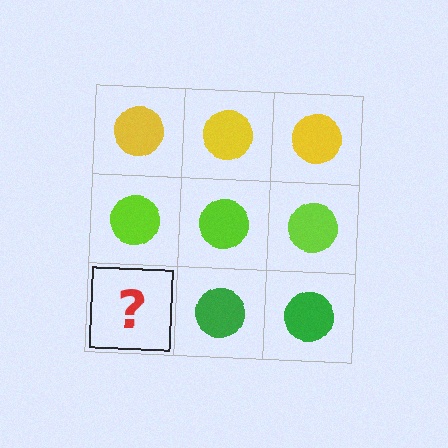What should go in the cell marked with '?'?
The missing cell should contain a green circle.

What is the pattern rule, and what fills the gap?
The rule is that each row has a consistent color. The gap should be filled with a green circle.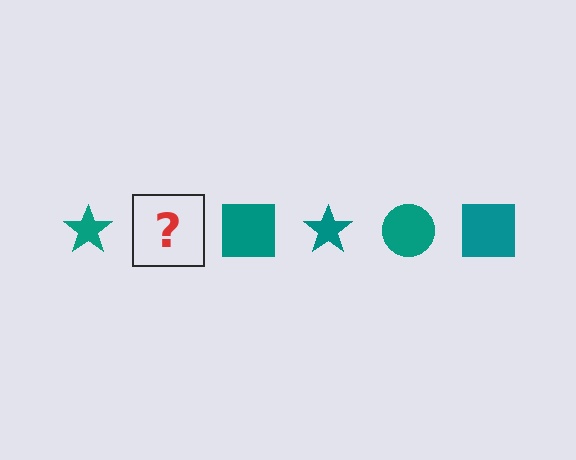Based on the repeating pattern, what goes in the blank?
The blank should be a teal circle.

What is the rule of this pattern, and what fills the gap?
The rule is that the pattern cycles through star, circle, square shapes in teal. The gap should be filled with a teal circle.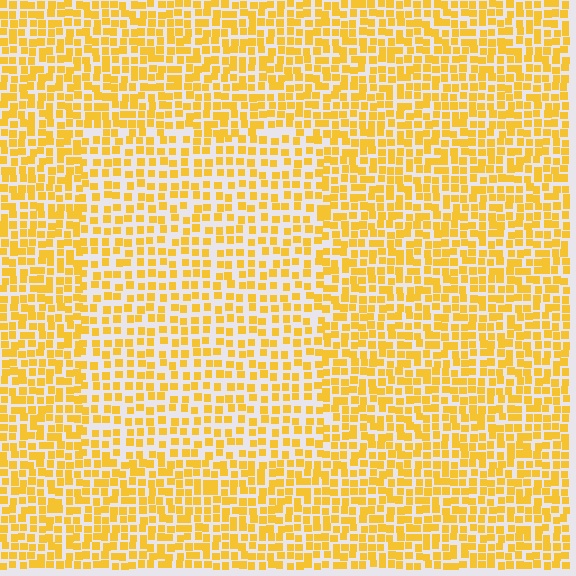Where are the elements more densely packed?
The elements are more densely packed outside the rectangle boundary.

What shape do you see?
I see a rectangle.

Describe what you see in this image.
The image contains small yellow elements arranged at two different densities. A rectangle-shaped region is visible where the elements are less densely packed than the surrounding area.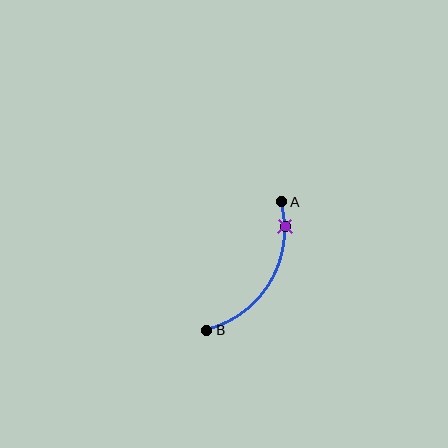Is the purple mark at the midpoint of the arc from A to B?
No. The purple mark lies on the arc but is closer to endpoint A. The arc midpoint would be at the point on the curve equidistant along the arc from both A and B.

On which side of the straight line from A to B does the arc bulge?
The arc bulges to the right of the straight line connecting A and B.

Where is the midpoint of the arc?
The arc midpoint is the point on the curve farthest from the straight line joining A and B. It sits to the right of that line.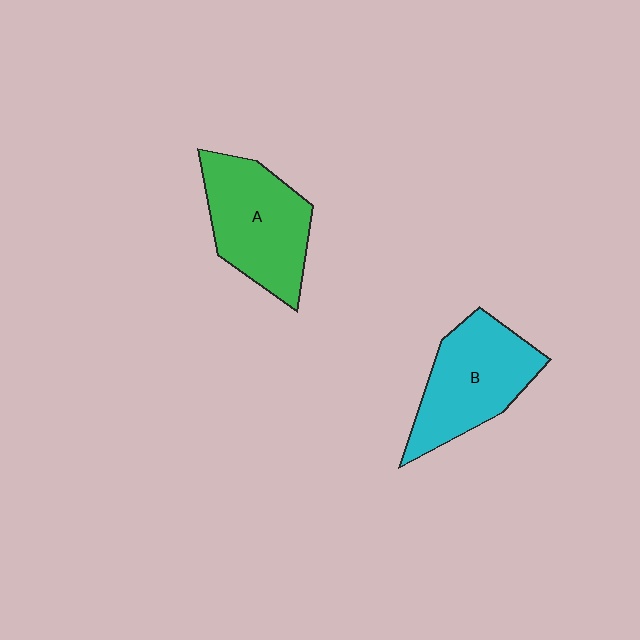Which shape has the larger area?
Shape A (green).